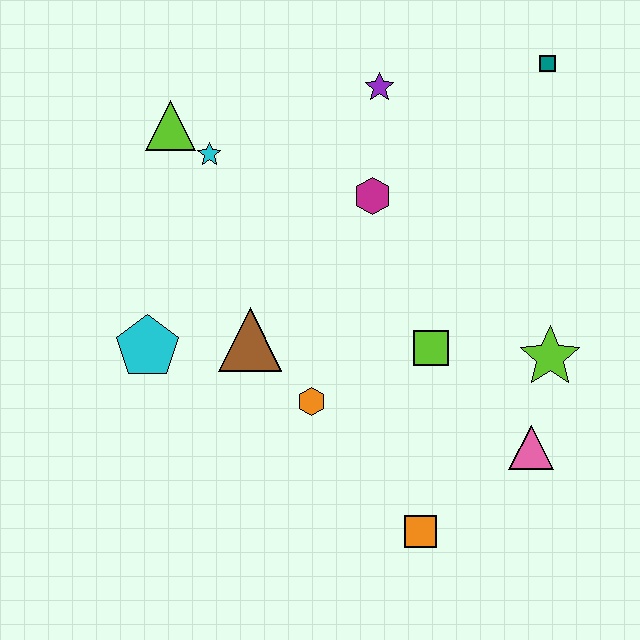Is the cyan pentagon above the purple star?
No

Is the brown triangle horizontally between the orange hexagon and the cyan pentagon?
Yes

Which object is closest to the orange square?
The pink triangle is closest to the orange square.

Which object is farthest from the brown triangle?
The teal square is farthest from the brown triangle.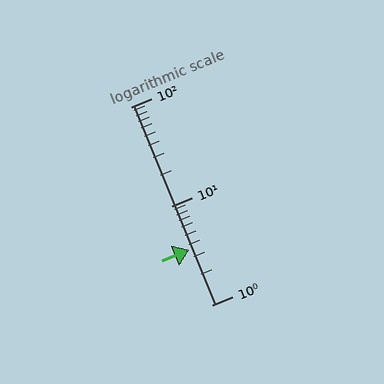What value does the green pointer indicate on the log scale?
The pointer indicates approximately 3.6.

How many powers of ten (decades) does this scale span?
The scale spans 2 decades, from 1 to 100.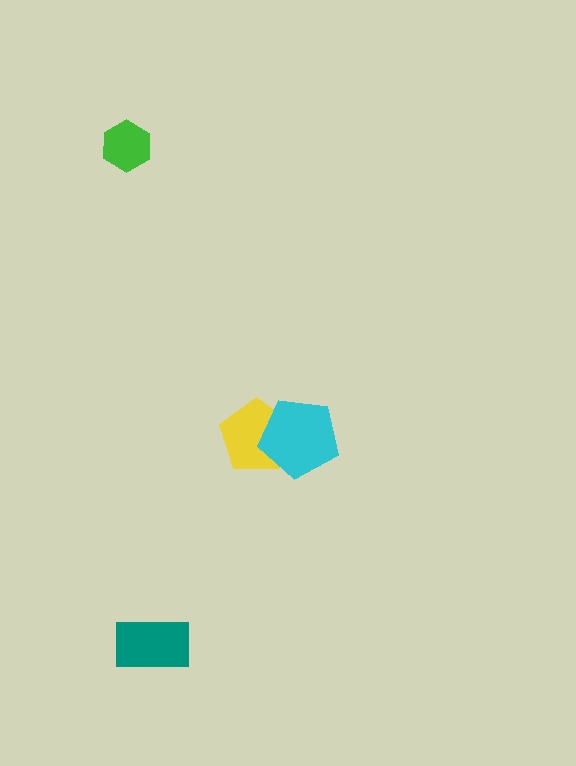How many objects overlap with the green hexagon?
0 objects overlap with the green hexagon.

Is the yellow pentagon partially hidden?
Yes, it is partially covered by another shape.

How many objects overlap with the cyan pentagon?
1 object overlaps with the cyan pentagon.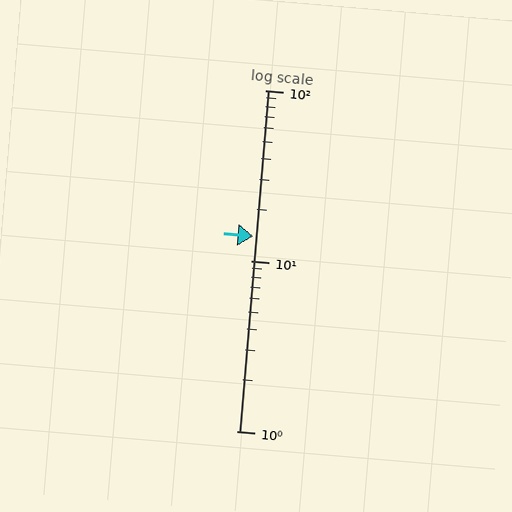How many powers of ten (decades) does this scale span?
The scale spans 2 decades, from 1 to 100.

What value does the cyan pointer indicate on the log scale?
The pointer indicates approximately 14.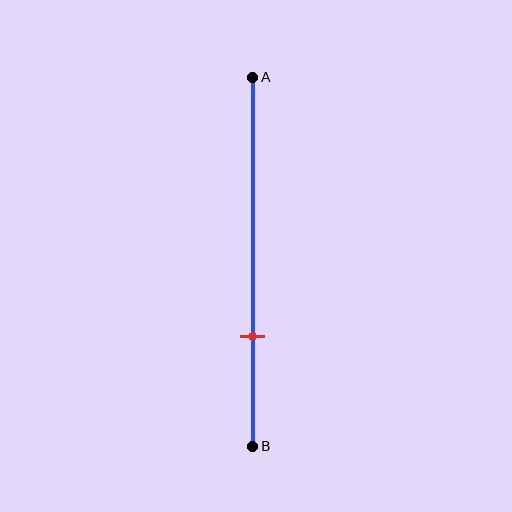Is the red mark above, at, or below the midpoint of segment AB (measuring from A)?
The red mark is below the midpoint of segment AB.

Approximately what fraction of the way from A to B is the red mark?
The red mark is approximately 70% of the way from A to B.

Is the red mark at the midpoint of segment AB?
No, the mark is at about 70% from A, not at the 50% midpoint.